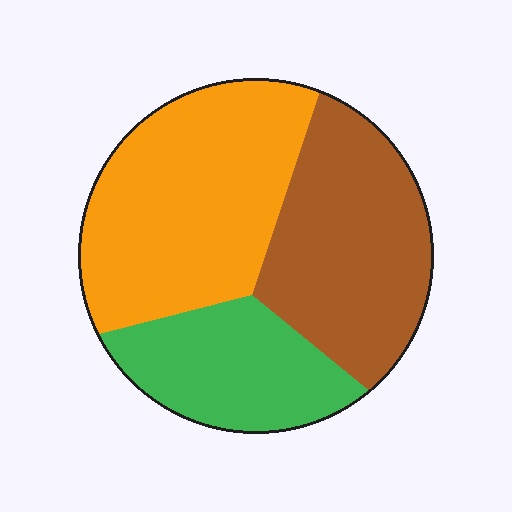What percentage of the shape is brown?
Brown takes up between a quarter and a half of the shape.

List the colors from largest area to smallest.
From largest to smallest: orange, brown, green.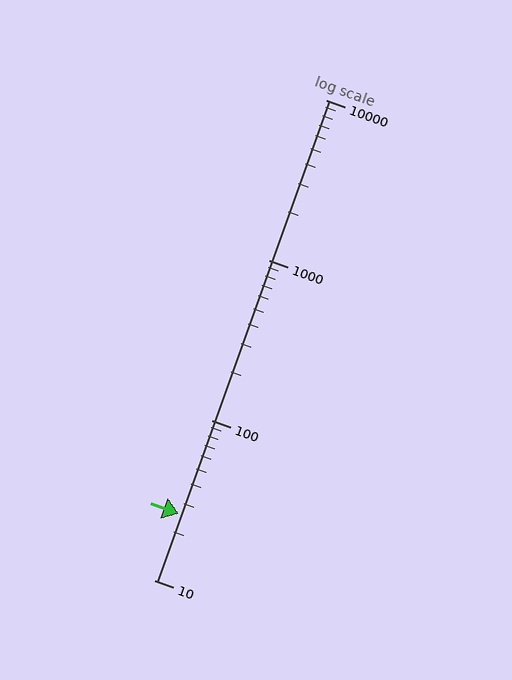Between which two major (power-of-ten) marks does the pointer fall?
The pointer is between 10 and 100.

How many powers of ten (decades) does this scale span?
The scale spans 3 decades, from 10 to 10000.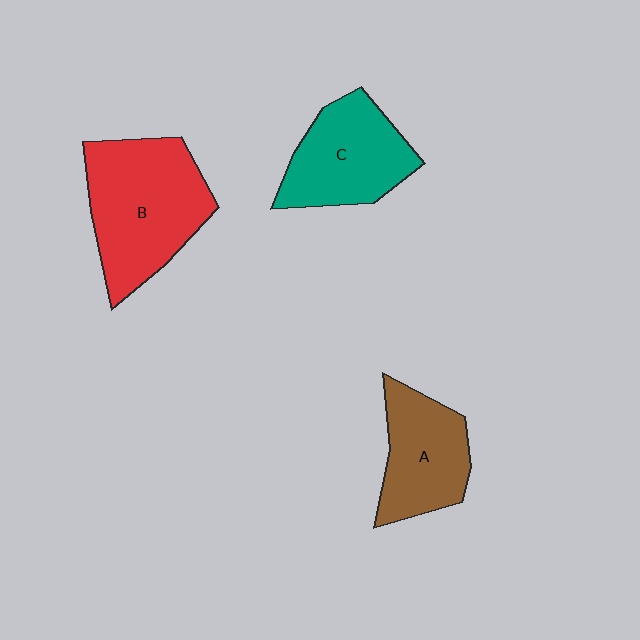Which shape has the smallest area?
Shape A (brown).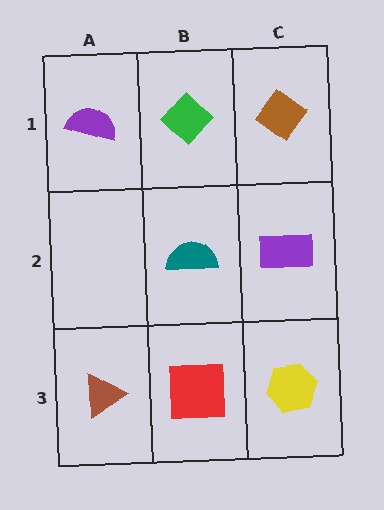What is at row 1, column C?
A brown diamond.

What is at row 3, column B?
A red square.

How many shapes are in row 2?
2 shapes.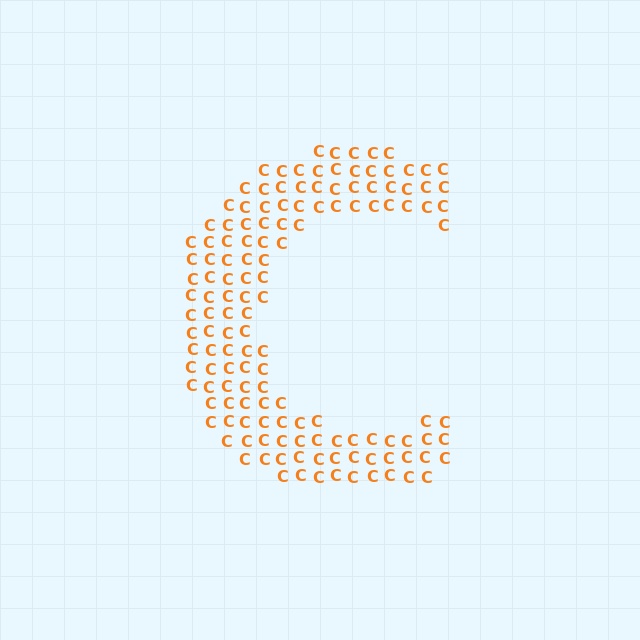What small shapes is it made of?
It is made of small letter C's.